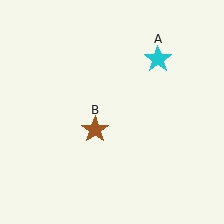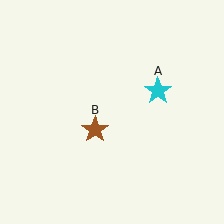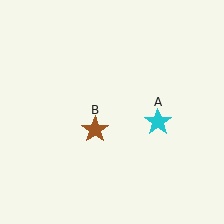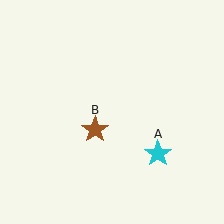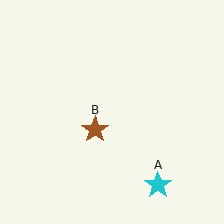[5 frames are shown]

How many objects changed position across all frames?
1 object changed position: cyan star (object A).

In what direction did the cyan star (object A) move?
The cyan star (object A) moved down.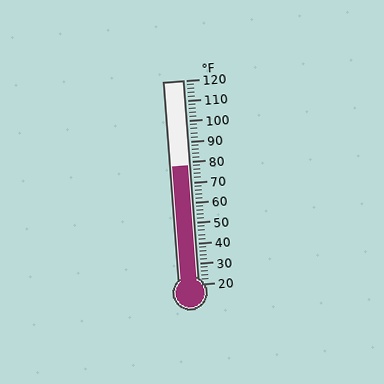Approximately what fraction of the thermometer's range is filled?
The thermometer is filled to approximately 60% of its range.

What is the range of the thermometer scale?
The thermometer scale ranges from 20°F to 120°F.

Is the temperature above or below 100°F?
The temperature is below 100°F.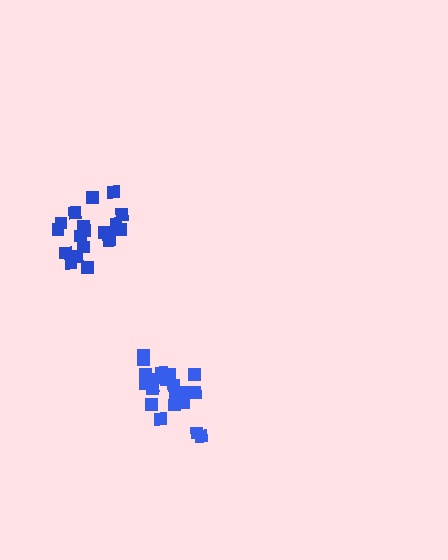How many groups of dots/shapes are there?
There are 2 groups.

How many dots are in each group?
Group 1: 20 dots, Group 2: 21 dots (41 total).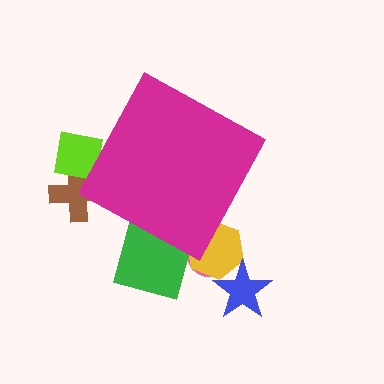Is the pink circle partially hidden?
Yes, the pink circle is partially hidden behind the magenta diamond.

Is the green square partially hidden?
Yes, the green square is partially hidden behind the magenta diamond.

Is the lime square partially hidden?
Yes, the lime square is partially hidden behind the magenta diamond.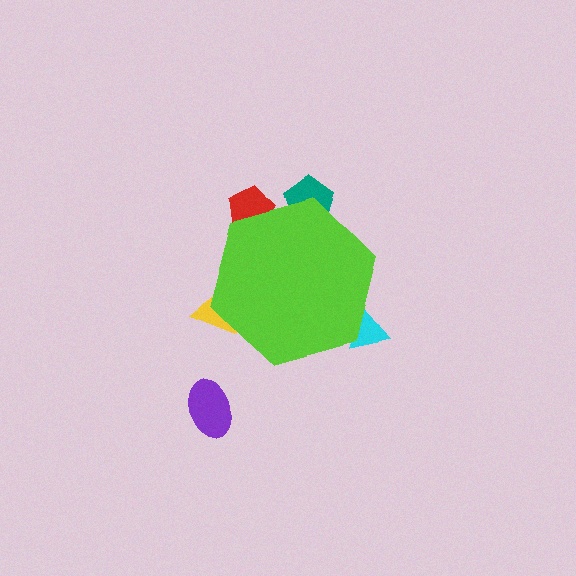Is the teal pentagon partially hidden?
Yes, the teal pentagon is partially hidden behind the lime hexagon.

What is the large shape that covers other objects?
A lime hexagon.